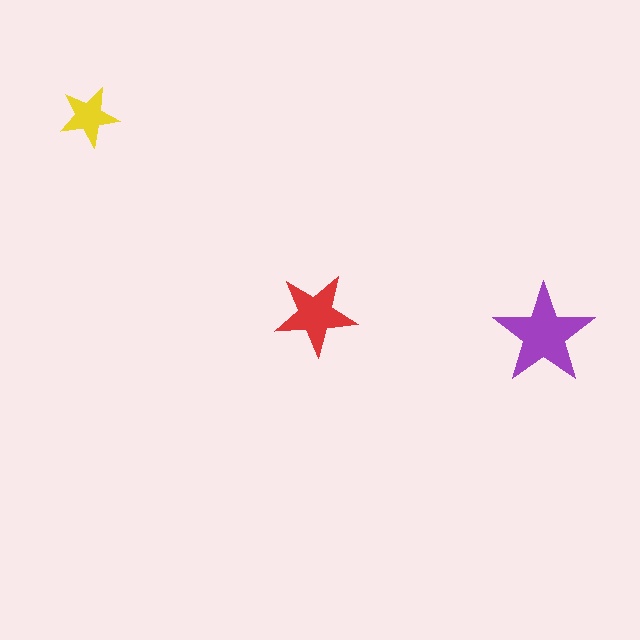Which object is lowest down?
The purple star is bottommost.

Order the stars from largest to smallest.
the purple one, the red one, the yellow one.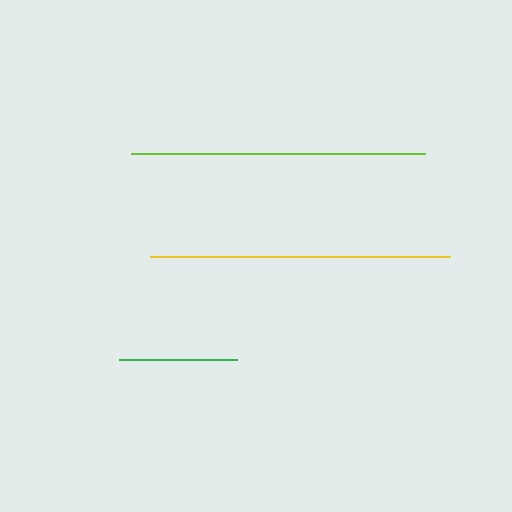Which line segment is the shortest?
The green line is the shortest at approximately 118 pixels.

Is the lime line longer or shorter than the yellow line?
The yellow line is longer than the lime line.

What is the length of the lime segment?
The lime segment is approximately 295 pixels long.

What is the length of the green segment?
The green segment is approximately 118 pixels long.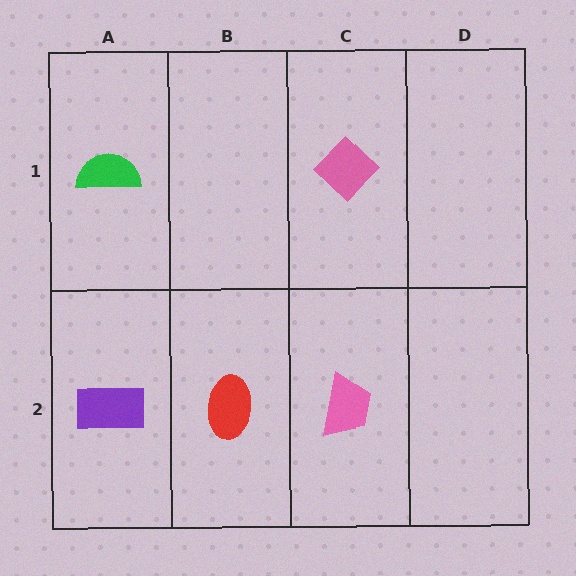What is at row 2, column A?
A purple rectangle.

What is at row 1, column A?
A green semicircle.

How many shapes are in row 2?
3 shapes.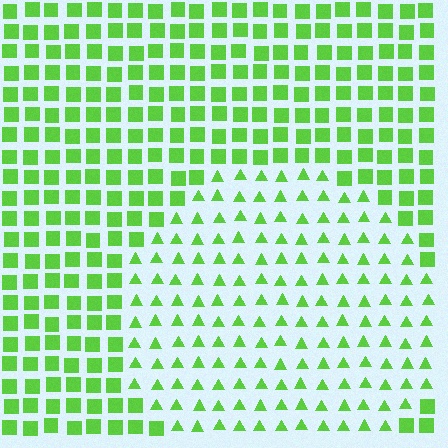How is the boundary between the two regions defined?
The boundary is defined by a change in element shape: triangles inside vs. squares outside. All elements share the same color and spacing.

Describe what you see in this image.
The image is filled with small lime elements arranged in a uniform grid. A circle-shaped region contains triangles, while the surrounding area contains squares. The boundary is defined purely by the change in element shape.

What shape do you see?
I see a circle.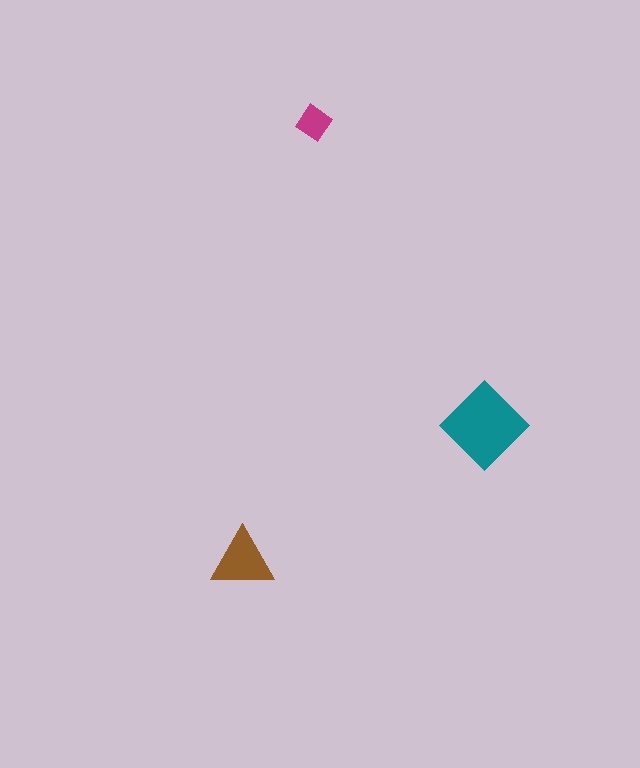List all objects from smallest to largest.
The magenta diamond, the brown triangle, the teal diamond.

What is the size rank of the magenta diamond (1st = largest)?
3rd.